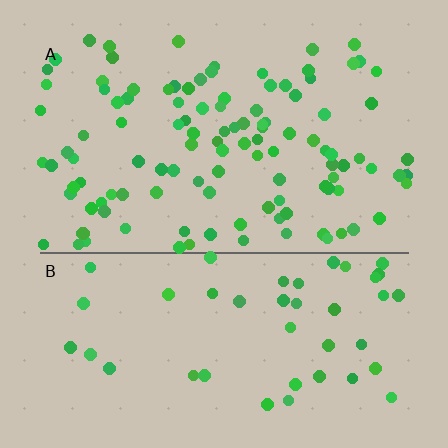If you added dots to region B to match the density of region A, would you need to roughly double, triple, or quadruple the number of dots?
Approximately triple.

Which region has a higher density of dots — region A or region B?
A (the top).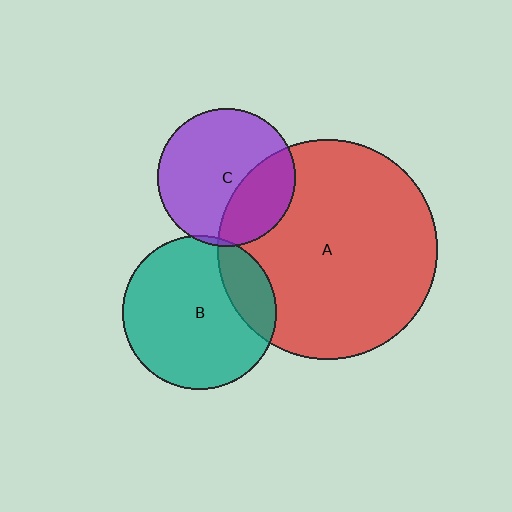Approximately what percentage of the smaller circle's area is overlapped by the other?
Approximately 5%.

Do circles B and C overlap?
Yes.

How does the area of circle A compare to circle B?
Approximately 2.0 times.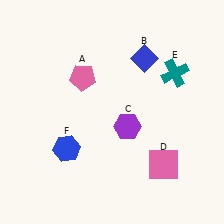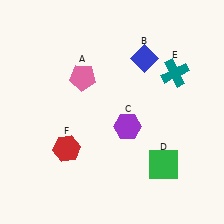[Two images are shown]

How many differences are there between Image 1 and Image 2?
There are 2 differences between the two images.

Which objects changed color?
D changed from pink to green. F changed from blue to red.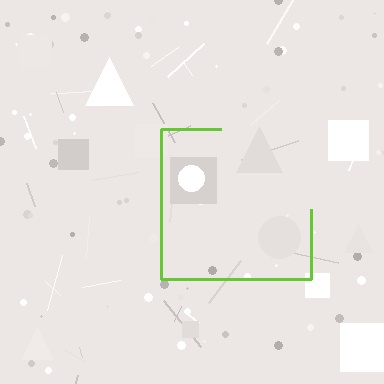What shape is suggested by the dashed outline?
The dashed outline suggests a square.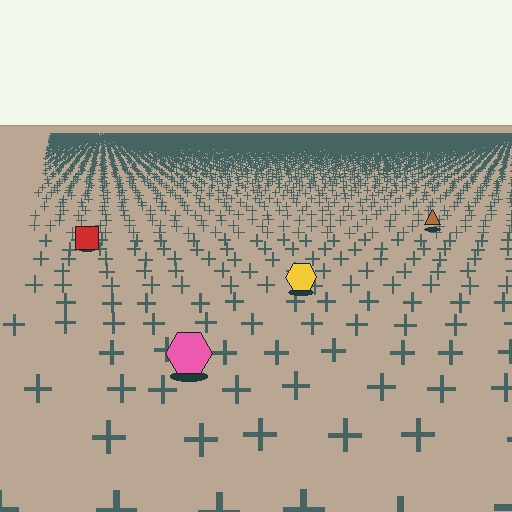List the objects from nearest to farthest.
From nearest to farthest: the pink hexagon, the yellow hexagon, the red square, the brown triangle.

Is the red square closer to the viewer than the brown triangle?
Yes. The red square is closer — you can tell from the texture gradient: the ground texture is coarser near it.